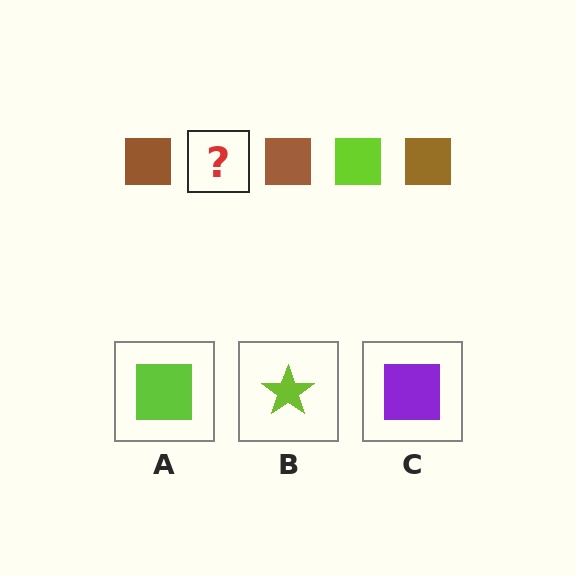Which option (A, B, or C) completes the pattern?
A.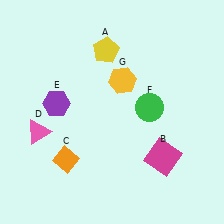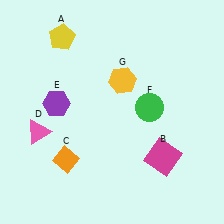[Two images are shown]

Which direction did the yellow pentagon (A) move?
The yellow pentagon (A) moved left.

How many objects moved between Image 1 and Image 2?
1 object moved between the two images.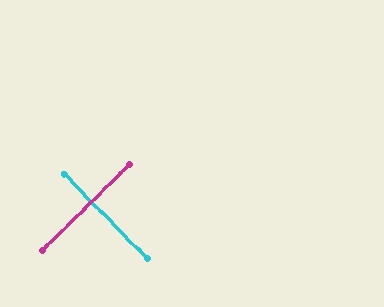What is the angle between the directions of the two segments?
Approximately 90 degrees.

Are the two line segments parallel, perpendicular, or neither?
Perpendicular — they meet at approximately 90°.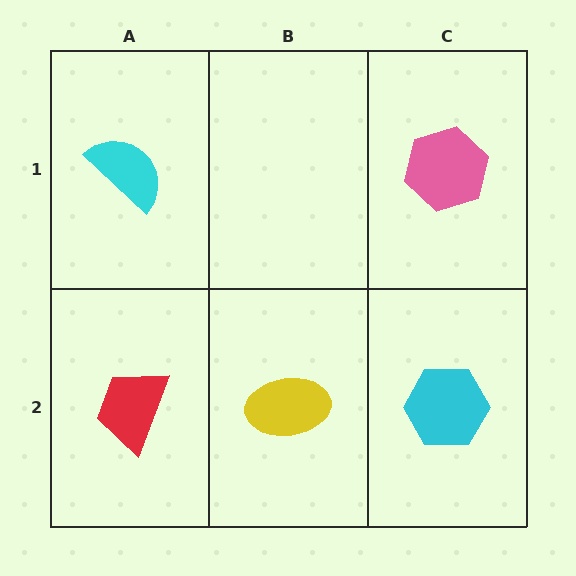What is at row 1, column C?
A pink hexagon.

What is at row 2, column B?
A yellow ellipse.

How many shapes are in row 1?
2 shapes.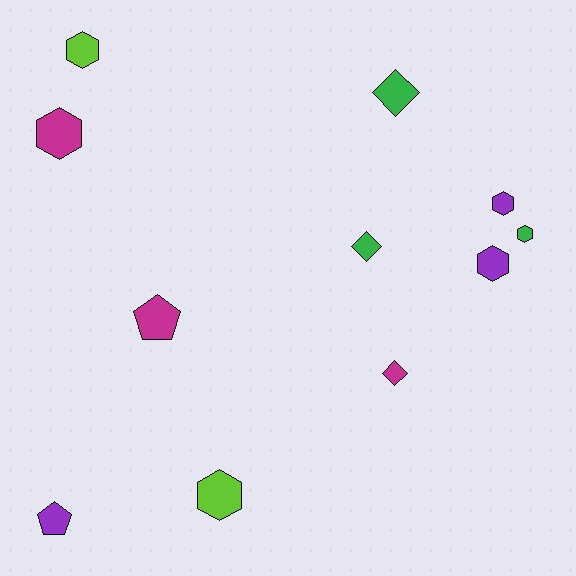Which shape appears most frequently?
Hexagon, with 6 objects.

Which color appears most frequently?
Green, with 3 objects.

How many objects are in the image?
There are 11 objects.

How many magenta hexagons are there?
There is 1 magenta hexagon.